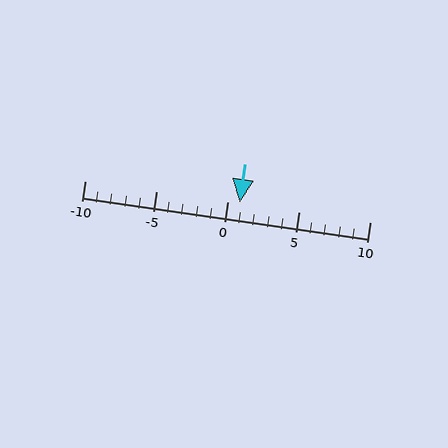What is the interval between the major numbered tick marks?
The major tick marks are spaced 5 units apart.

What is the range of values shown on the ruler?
The ruler shows values from -10 to 10.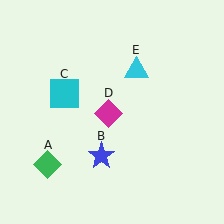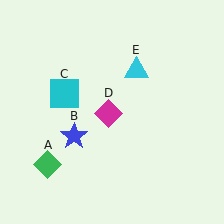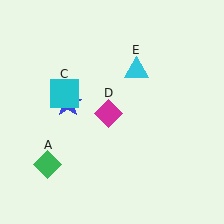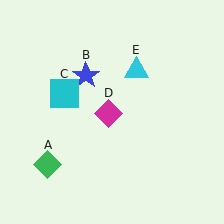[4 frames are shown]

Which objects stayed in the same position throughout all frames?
Green diamond (object A) and cyan square (object C) and magenta diamond (object D) and cyan triangle (object E) remained stationary.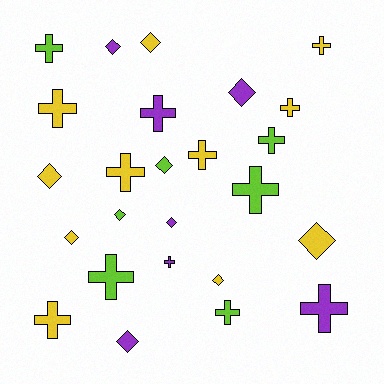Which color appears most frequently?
Yellow, with 11 objects.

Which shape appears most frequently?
Cross, with 14 objects.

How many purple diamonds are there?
There are 4 purple diamonds.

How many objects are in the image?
There are 25 objects.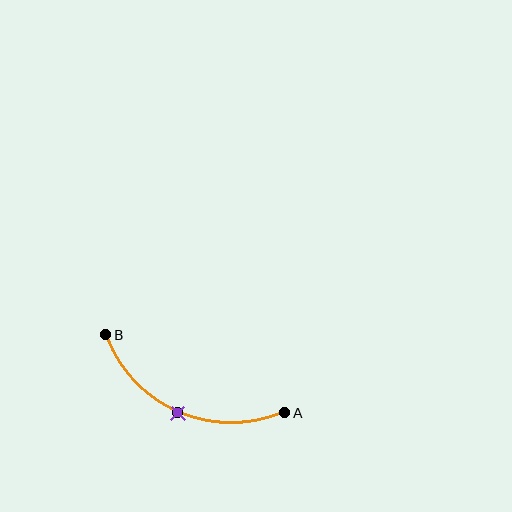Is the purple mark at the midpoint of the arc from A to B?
Yes. The purple mark lies on the arc at equal arc-length from both A and B — it is the arc midpoint.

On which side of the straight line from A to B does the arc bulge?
The arc bulges below the straight line connecting A and B.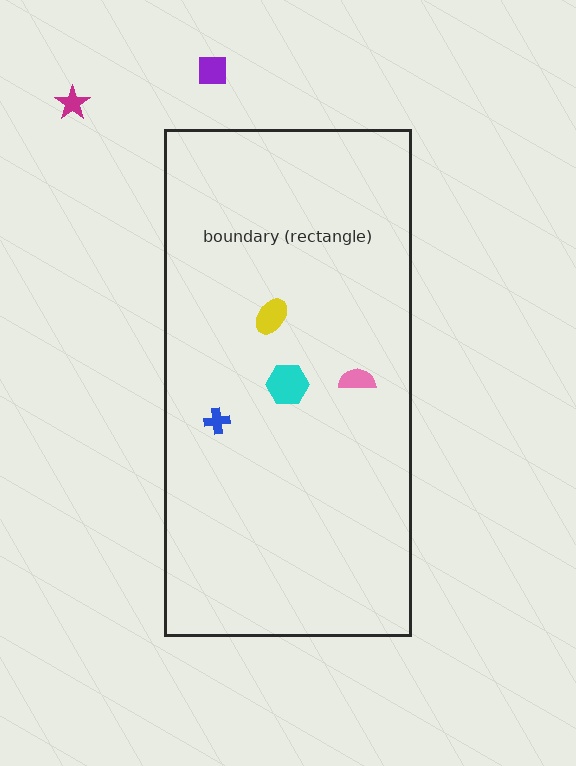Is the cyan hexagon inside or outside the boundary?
Inside.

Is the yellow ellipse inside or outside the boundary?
Inside.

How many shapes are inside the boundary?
4 inside, 2 outside.